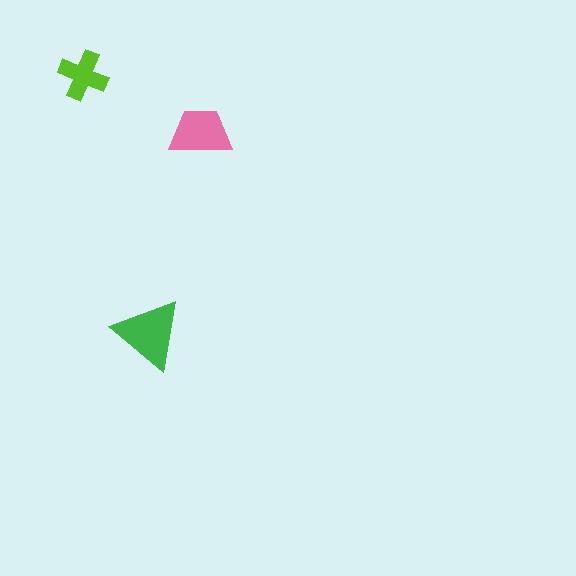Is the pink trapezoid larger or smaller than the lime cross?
Larger.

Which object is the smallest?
The lime cross.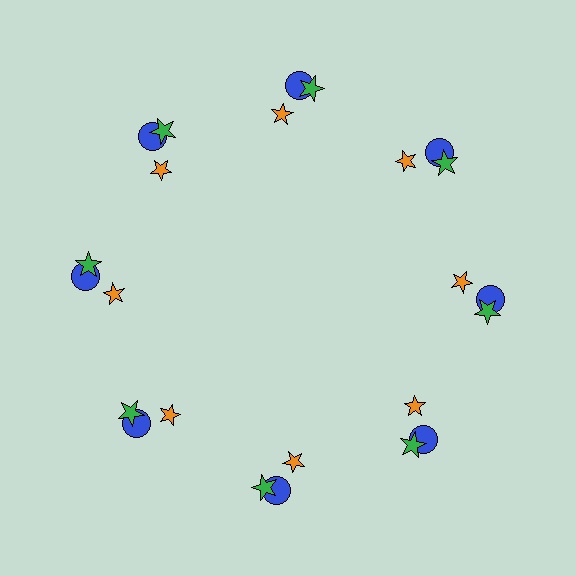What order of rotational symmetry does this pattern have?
This pattern has 8-fold rotational symmetry.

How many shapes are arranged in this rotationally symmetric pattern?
There are 24 shapes, arranged in 8 groups of 3.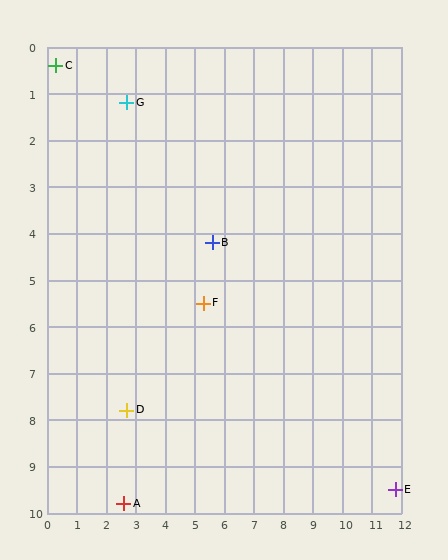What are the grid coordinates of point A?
Point A is at approximately (2.6, 9.8).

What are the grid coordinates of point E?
Point E is at approximately (11.8, 9.5).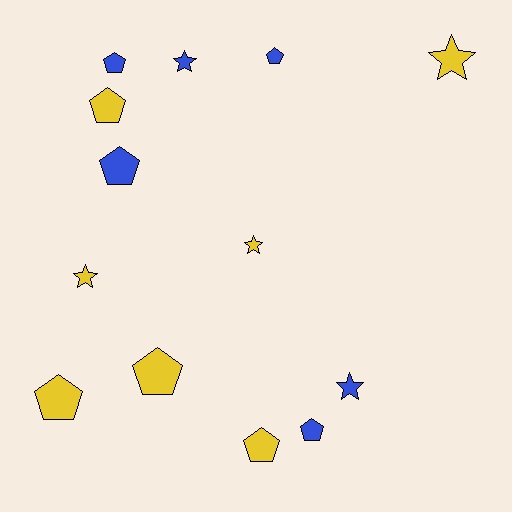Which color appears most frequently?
Yellow, with 7 objects.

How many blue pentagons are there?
There are 4 blue pentagons.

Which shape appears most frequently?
Pentagon, with 8 objects.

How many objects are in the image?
There are 13 objects.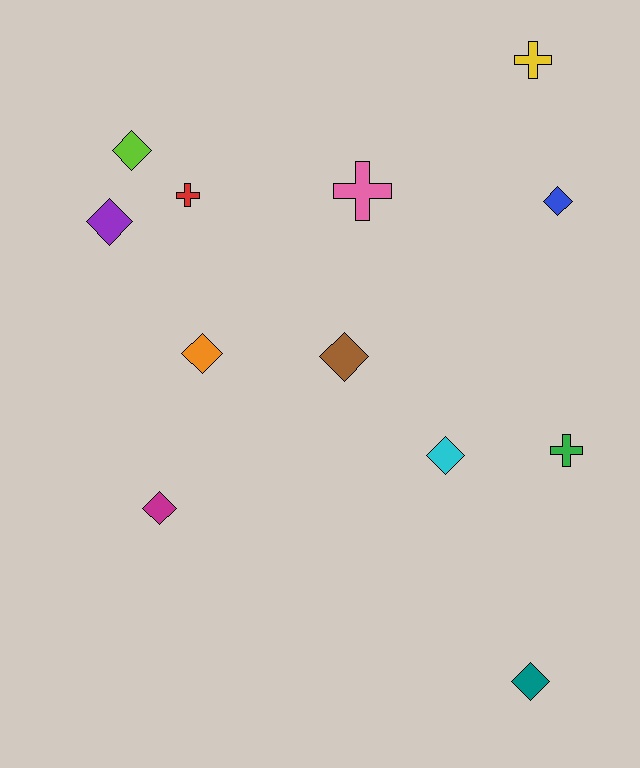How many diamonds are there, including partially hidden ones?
There are 8 diamonds.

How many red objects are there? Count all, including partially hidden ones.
There is 1 red object.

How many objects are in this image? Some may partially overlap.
There are 12 objects.